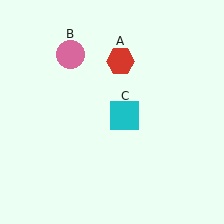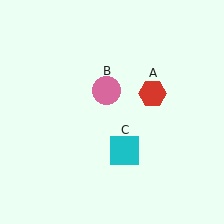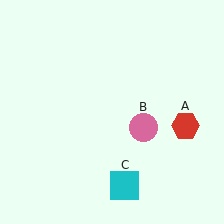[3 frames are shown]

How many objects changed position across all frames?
3 objects changed position: red hexagon (object A), pink circle (object B), cyan square (object C).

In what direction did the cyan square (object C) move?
The cyan square (object C) moved down.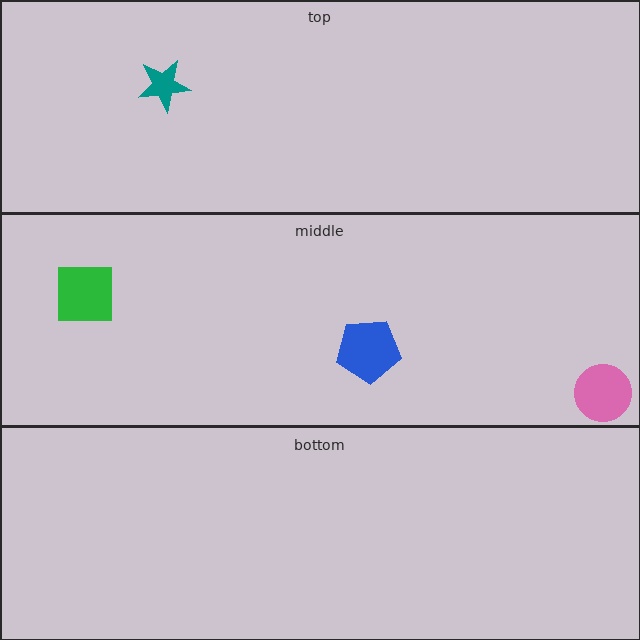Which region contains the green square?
The middle region.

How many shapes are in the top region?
1.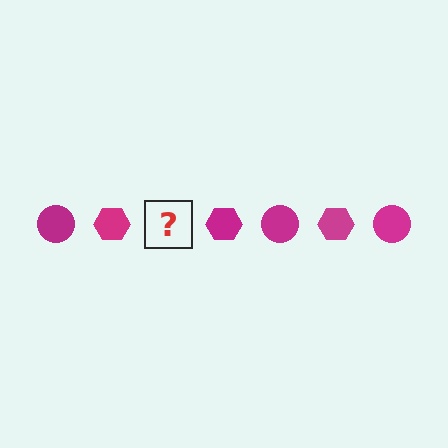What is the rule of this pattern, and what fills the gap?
The rule is that the pattern cycles through circle, hexagon shapes in magenta. The gap should be filled with a magenta circle.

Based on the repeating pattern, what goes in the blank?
The blank should be a magenta circle.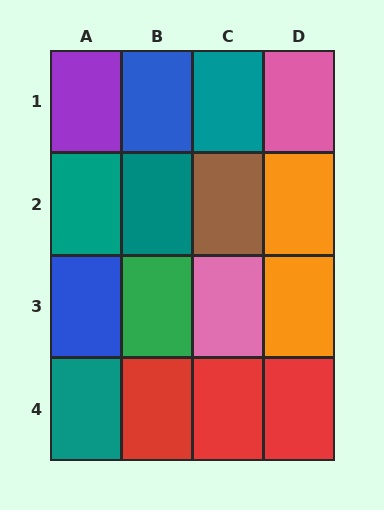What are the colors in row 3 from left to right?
Blue, green, pink, orange.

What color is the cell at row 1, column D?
Pink.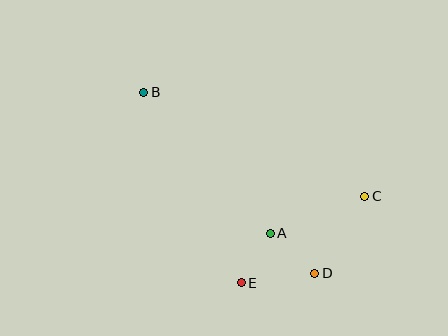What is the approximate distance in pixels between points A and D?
The distance between A and D is approximately 60 pixels.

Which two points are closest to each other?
Points A and E are closest to each other.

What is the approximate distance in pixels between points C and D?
The distance between C and D is approximately 92 pixels.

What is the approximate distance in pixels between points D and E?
The distance between D and E is approximately 74 pixels.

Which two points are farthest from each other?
Points B and D are farthest from each other.